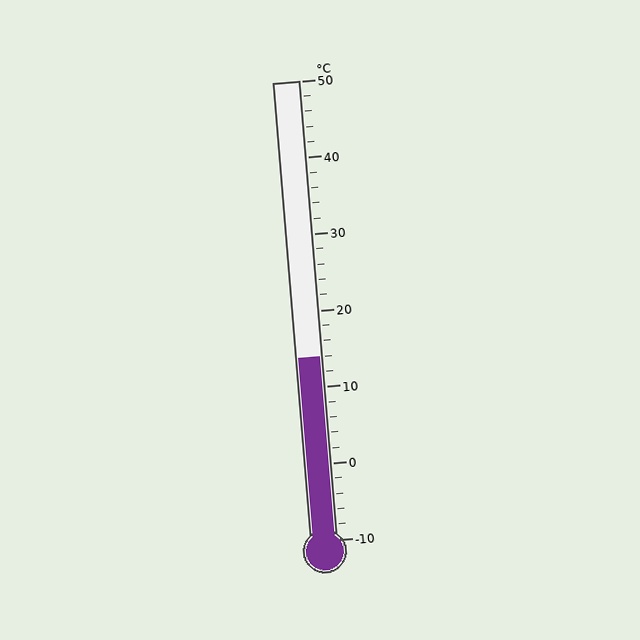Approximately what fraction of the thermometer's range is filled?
The thermometer is filled to approximately 40% of its range.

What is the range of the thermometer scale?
The thermometer scale ranges from -10°C to 50°C.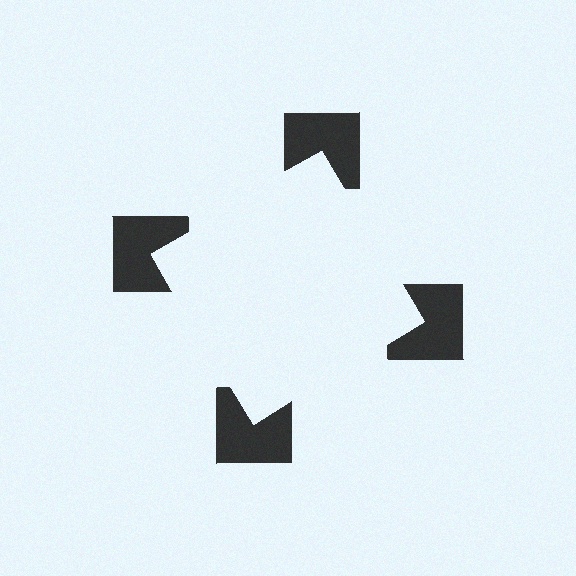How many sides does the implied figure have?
4 sides.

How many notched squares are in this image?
There are 4 — one at each vertex of the illusory square.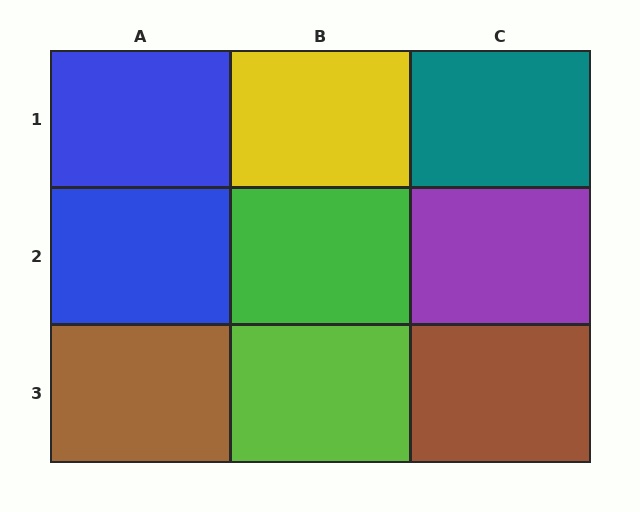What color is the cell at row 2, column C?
Purple.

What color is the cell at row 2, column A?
Blue.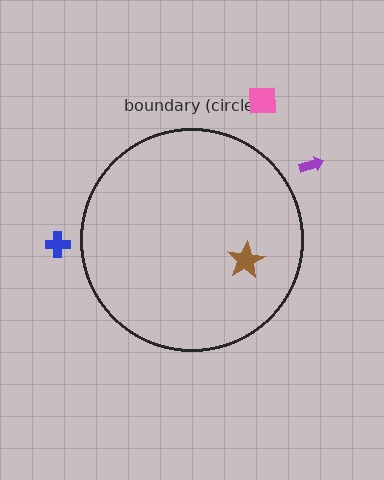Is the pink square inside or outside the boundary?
Outside.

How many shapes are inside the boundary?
1 inside, 3 outside.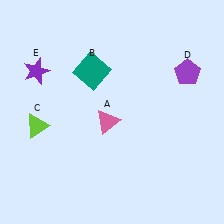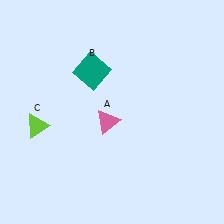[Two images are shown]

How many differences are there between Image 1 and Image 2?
There are 2 differences between the two images.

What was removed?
The purple pentagon (D), the purple star (E) were removed in Image 2.